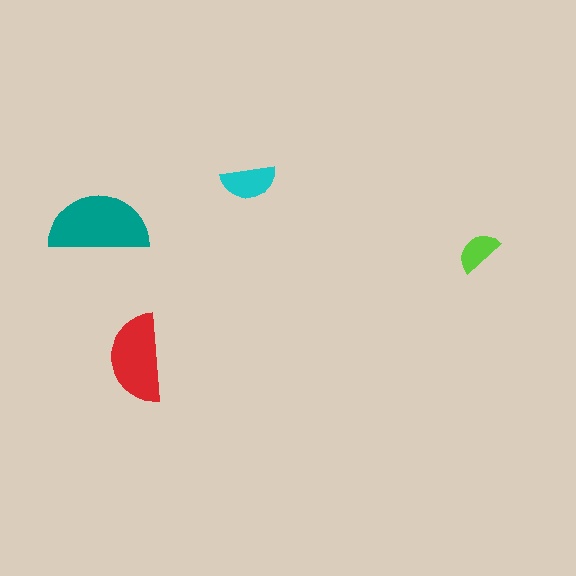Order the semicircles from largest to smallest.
the teal one, the red one, the cyan one, the lime one.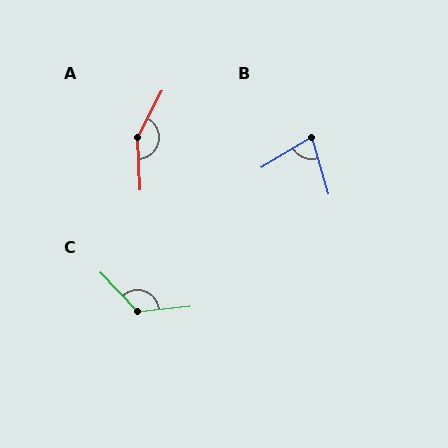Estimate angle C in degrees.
Approximately 127 degrees.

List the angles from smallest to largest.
B (75°), C (127°), A (150°).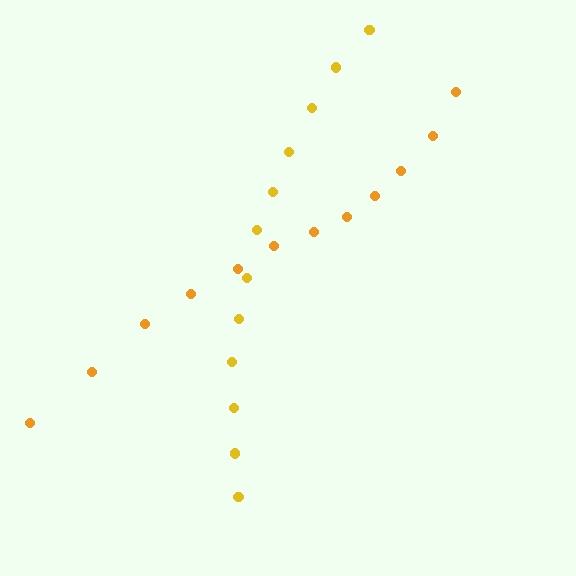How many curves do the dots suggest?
There are 2 distinct paths.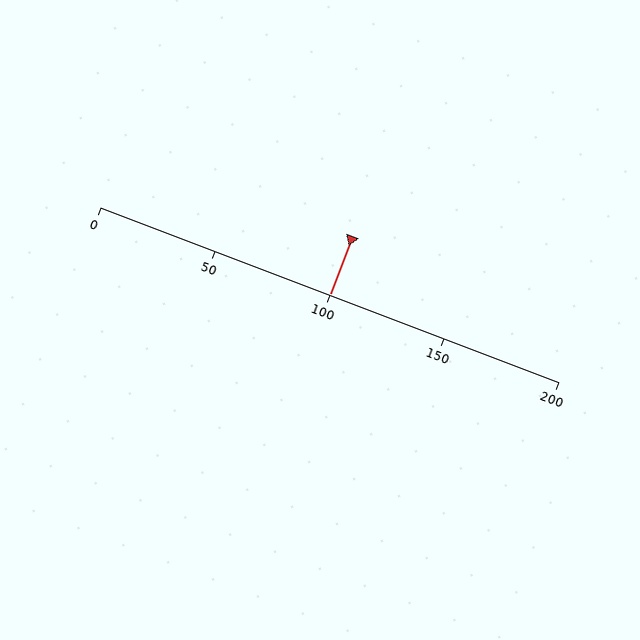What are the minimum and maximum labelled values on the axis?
The axis runs from 0 to 200.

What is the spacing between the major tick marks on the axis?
The major ticks are spaced 50 apart.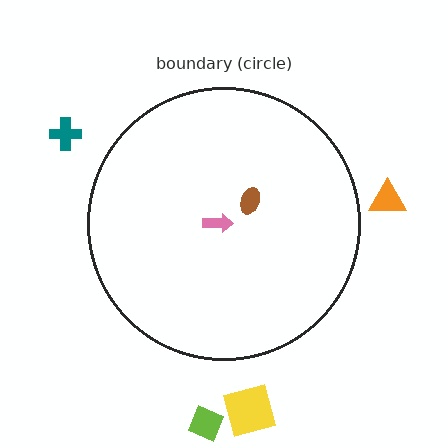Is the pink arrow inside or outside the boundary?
Inside.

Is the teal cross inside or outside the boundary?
Outside.